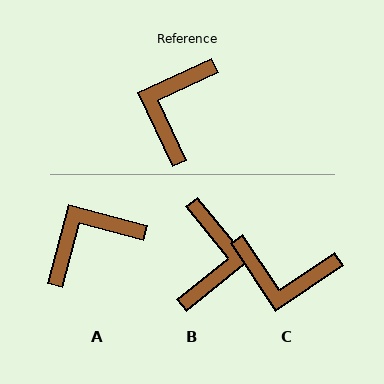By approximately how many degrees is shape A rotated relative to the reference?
Approximately 40 degrees clockwise.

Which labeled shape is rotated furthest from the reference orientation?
B, about 166 degrees away.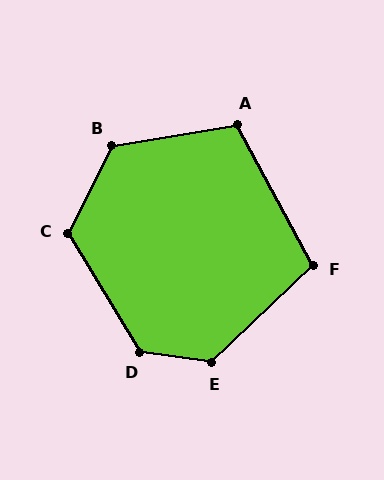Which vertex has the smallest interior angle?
F, at approximately 105 degrees.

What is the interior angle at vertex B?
Approximately 126 degrees (obtuse).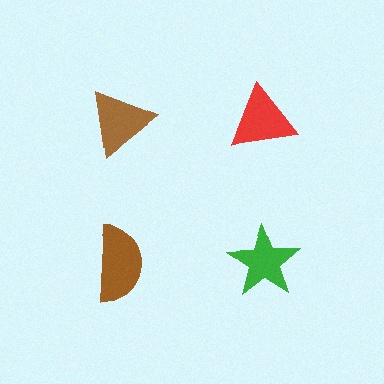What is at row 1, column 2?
A red triangle.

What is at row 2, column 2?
A green star.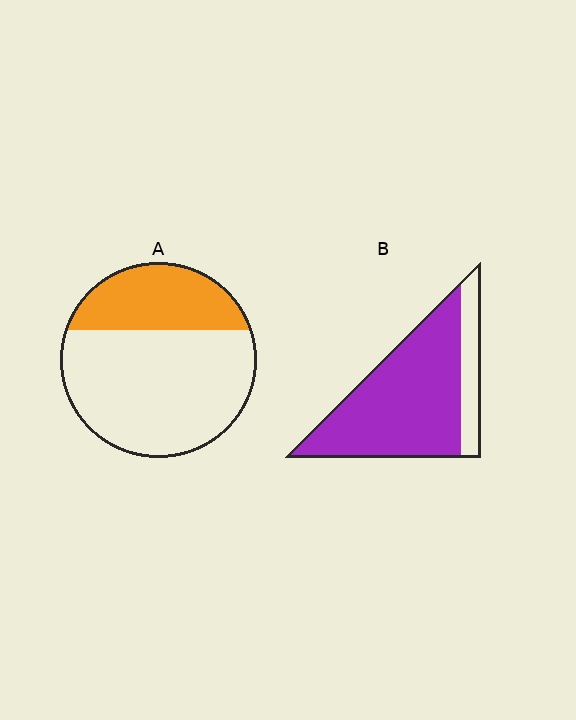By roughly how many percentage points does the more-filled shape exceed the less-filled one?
By roughly 50 percentage points (B over A).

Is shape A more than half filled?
No.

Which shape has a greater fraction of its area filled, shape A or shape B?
Shape B.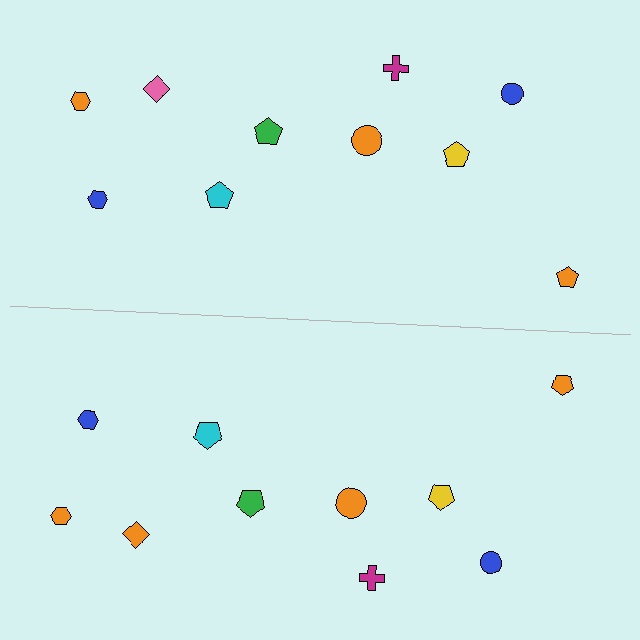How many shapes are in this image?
There are 20 shapes in this image.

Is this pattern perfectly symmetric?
No, the pattern is not perfectly symmetric. The orange diamond on the bottom side breaks the symmetry — its mirror counterpart is pink.